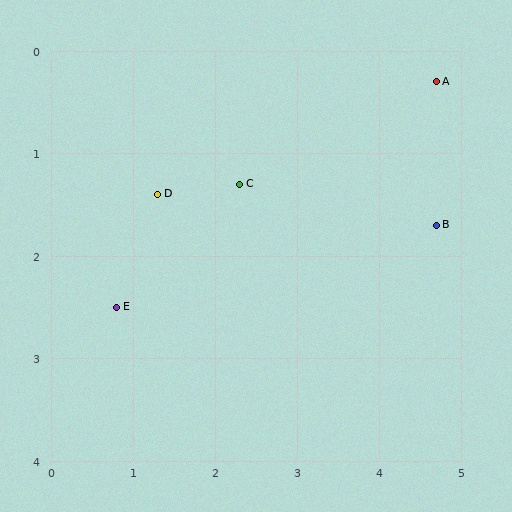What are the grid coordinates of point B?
Point B is at approximately (4.7, 1.7).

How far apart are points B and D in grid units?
Points B and D are about 3.4 grid units apart.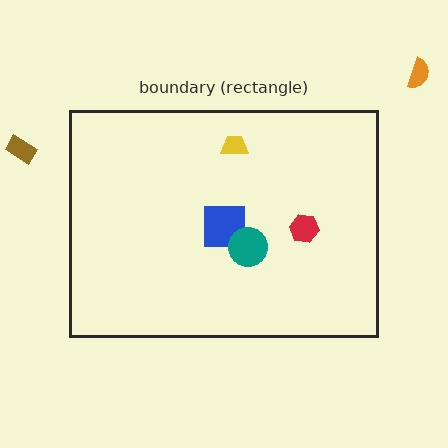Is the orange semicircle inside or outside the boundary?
Outside.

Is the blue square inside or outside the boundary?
Inside.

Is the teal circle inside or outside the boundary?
Inside.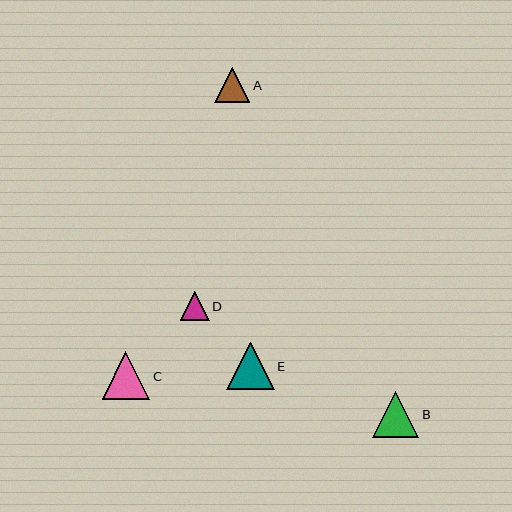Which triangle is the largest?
Triangle C is the largest with a size of approximately 48 pixels.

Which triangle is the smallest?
Triangle D is the smallest with a size of approximately 29 pixels.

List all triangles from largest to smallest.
From largest to smallest: C, E, B, A, D.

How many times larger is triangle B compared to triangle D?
Triangle B is approximately 1.6 times the size of triangle D.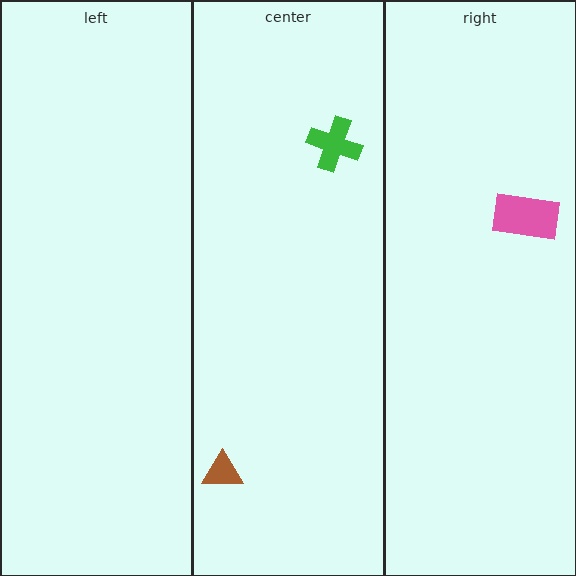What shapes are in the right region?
The pink rectangle.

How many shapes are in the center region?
2.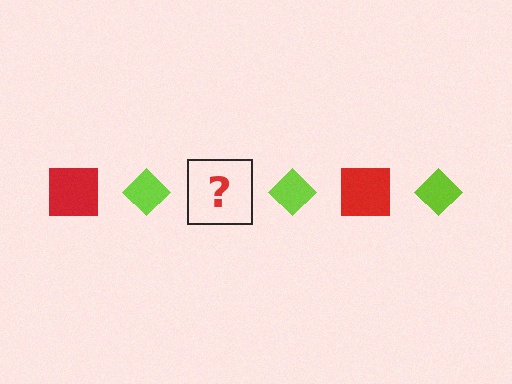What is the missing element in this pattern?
The missing element is a red square.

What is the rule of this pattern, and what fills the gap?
The rule is that the pattern alternates between red square and lime diamond. The gap should be filled with a red square.